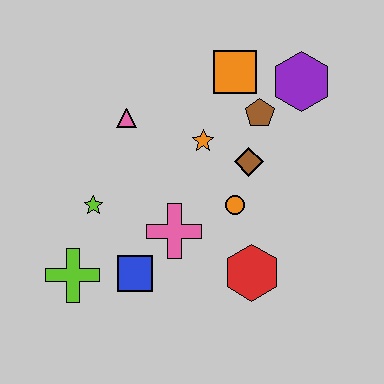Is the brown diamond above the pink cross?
Yes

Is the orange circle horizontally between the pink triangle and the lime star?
No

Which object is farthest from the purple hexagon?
The lime cross is farthest from the purple hexagon.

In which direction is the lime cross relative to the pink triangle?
The lime cross is below the pink triangle.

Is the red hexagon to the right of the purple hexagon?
No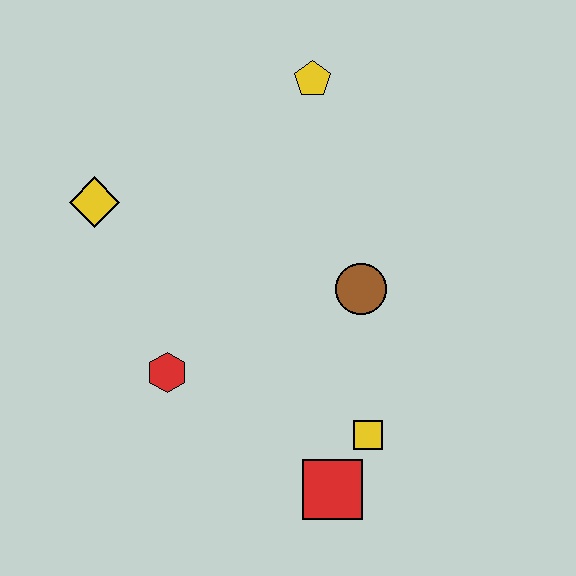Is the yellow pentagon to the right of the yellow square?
No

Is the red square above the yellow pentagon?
No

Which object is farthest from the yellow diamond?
The red square is farthest from the yellow diamond.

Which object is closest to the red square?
The yellow square is closest to the red square.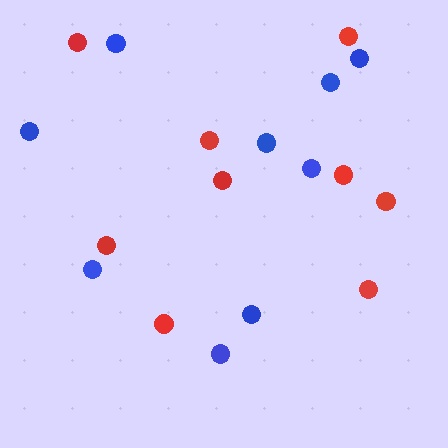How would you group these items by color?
There are 2 groups: one group of blue circles (9) and one group of red circles (9).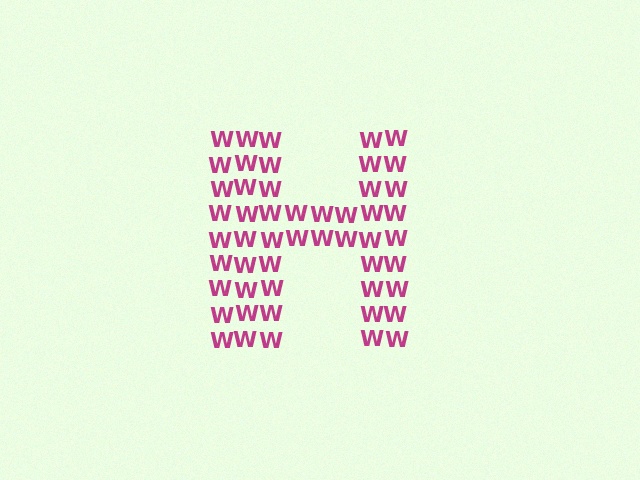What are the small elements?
The small elements are letter W's.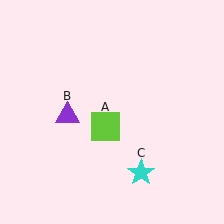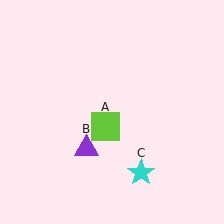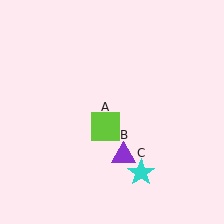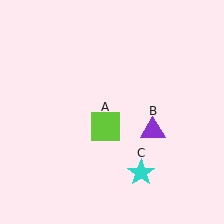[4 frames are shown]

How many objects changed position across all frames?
1 object changed position: purple triangle (object B).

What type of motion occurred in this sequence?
The purple triangle (object B) rotated counterclockwise around the center of the scene.